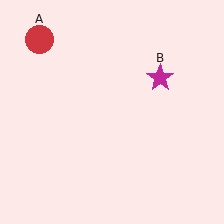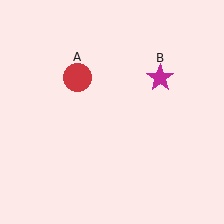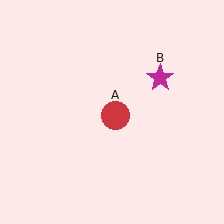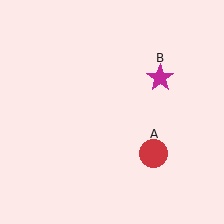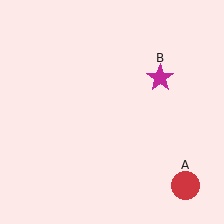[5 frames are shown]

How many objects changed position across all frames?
1 object changed position: red circle (object A).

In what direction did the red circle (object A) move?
The red circle (object A) moved down and to the right.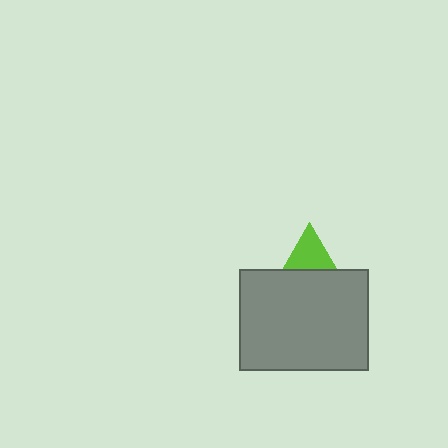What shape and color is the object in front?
The object in front is a gray rectangle.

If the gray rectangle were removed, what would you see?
You would see the complete lime triangle.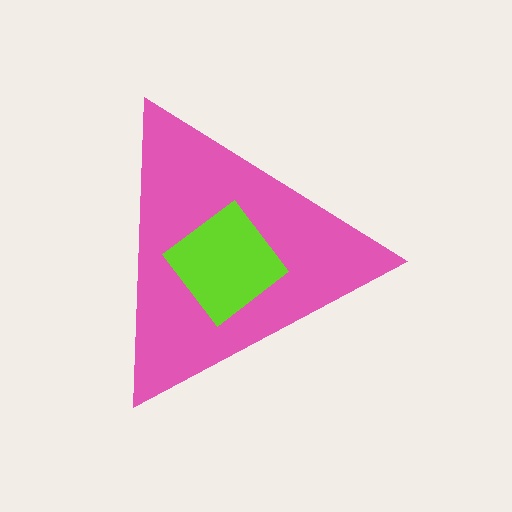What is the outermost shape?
The pink triangle.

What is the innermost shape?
The lime diamond.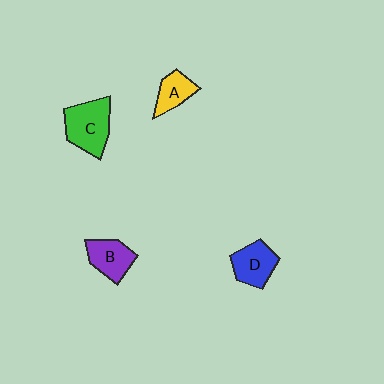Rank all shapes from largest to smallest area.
From largest to smallest: C (green), D (blue), B (purple), A (yellow).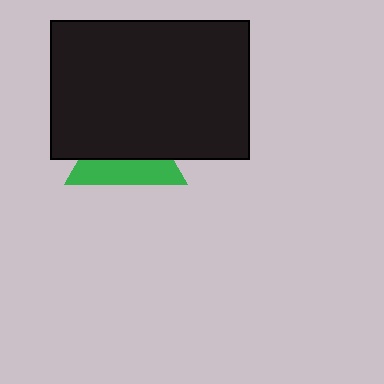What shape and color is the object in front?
The object in front is a black rectangle.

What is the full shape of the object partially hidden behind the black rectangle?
The partially hidden object is a green triangle.